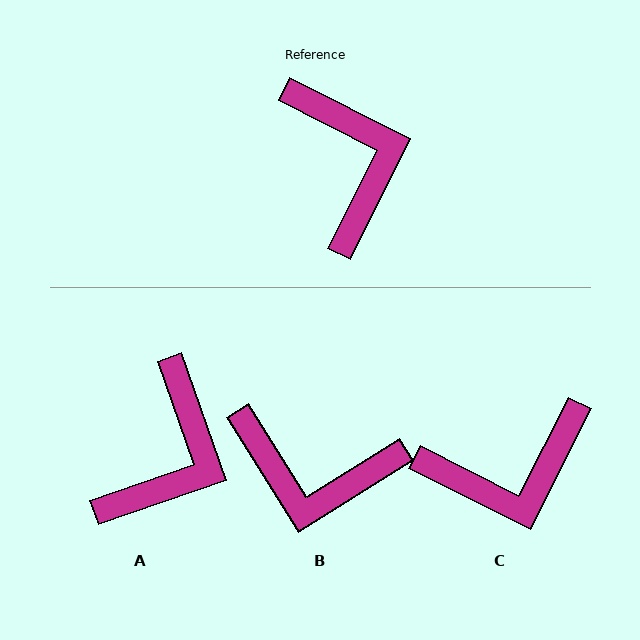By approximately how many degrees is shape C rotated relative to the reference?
Approximately 90 degrees clockwise.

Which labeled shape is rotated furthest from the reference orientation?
B, about 122 degrees away.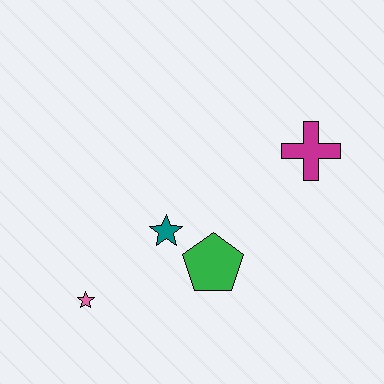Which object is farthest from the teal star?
The magenta cross is farthest from the teal star.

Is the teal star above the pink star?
Yes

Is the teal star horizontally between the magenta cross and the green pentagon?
No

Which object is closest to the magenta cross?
The green pentagon is closest to the magenta cross.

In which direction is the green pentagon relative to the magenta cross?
The green pentagon is below the magenta cross.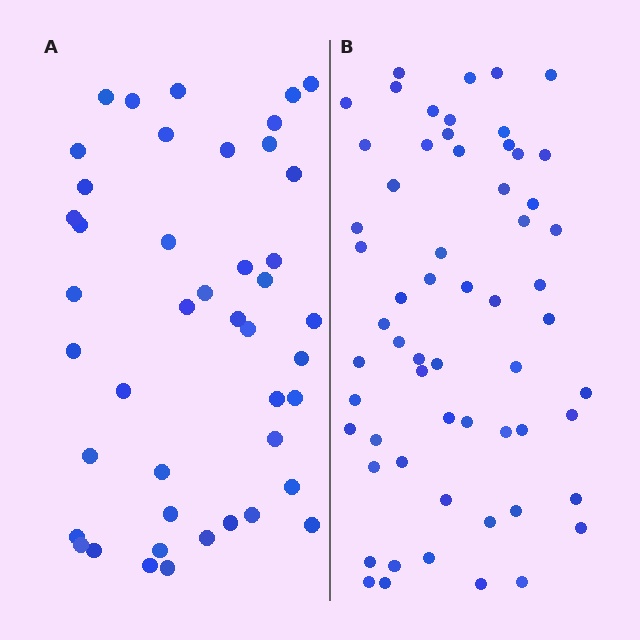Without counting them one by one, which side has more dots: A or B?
Region B (the right region) has more dots.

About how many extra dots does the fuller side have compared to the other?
Region B has approximately 15 more dots than region A.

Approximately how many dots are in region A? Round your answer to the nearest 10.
About 40 dots. (The exact count is 44, which rounds to 40.)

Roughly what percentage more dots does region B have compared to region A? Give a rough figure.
About 35% more.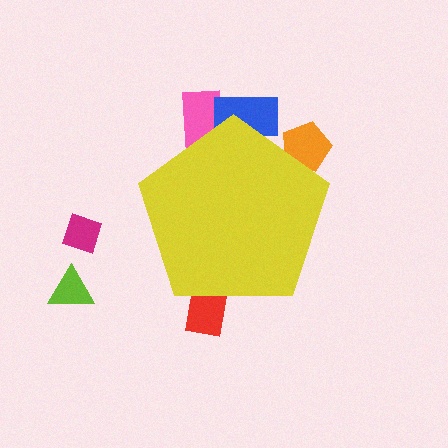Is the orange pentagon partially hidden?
Yes, the orange pentagon is partially hidden behind the yellow pentagon.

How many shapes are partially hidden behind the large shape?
4 shapes are partially hidden.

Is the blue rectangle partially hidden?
Yes, the blue rectangle is partially hidden behind the yellow pentagon.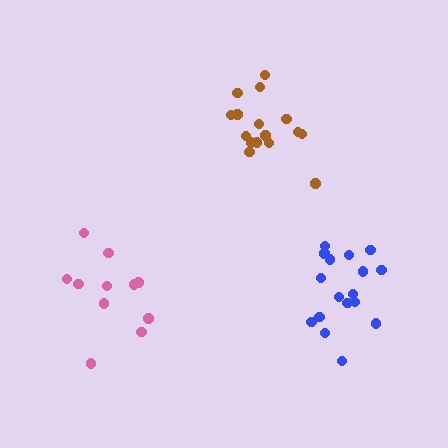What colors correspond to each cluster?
The clusters are colored: blue, brown, pink.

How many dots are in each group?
Group 1: 17 dots, Group 2: 17 dots, Group 3: 11 dots (45 total).